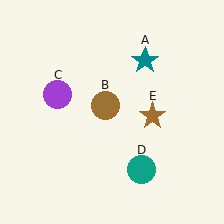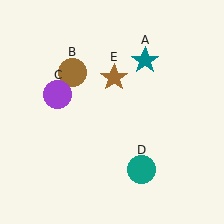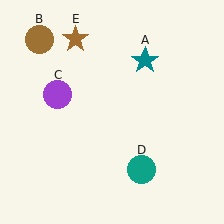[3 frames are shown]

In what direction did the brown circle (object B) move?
The brown circle (object B) moved up and to the left.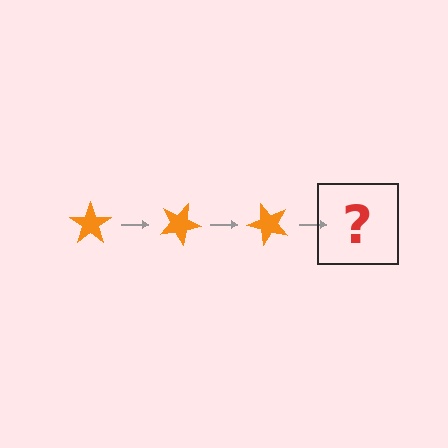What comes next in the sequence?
The next element should be an orange star rotated 75 degrees.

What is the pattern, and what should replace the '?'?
The pattern is that the star rotates 25 degrees each step. The '?' should be an orange star rotated 75 degrees.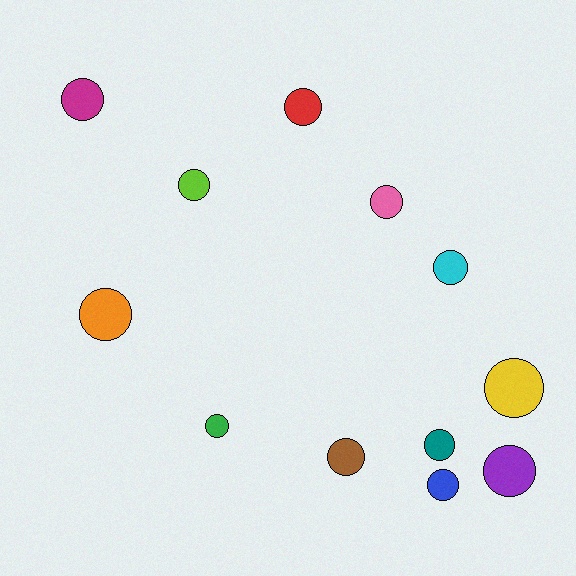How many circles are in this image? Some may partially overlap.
There are 12 circles.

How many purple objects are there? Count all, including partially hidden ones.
There is 1 purple object.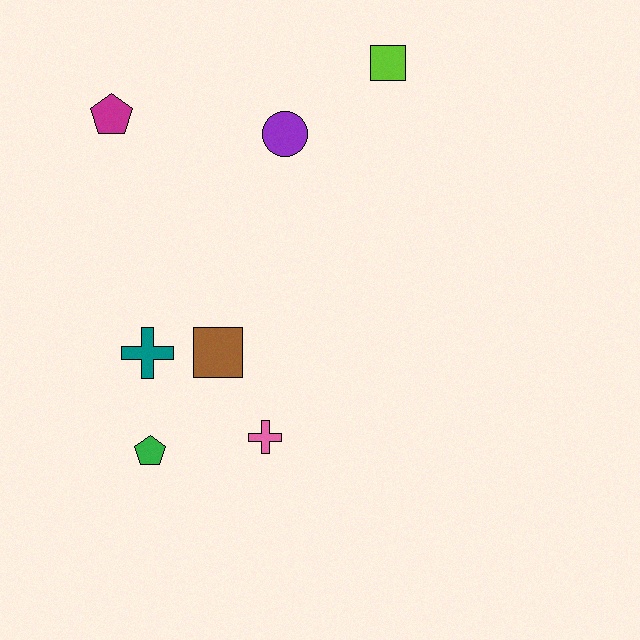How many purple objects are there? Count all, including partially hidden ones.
There is 1 purple object.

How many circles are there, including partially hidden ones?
There is 1 circle.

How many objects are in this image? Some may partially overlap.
There are 7 objects.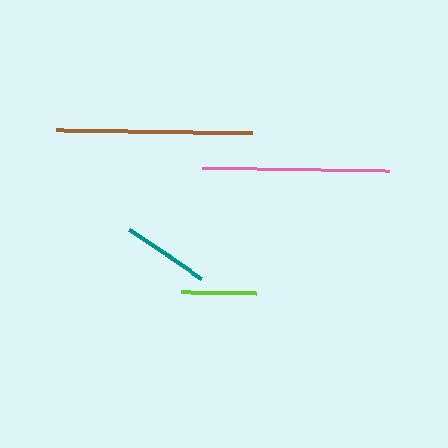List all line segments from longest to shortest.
From longest to shortest: brown, pink, teal, lime.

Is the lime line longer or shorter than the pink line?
The pink line is longer than the lime line.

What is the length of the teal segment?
The teal segment is approximately 88 pixels long.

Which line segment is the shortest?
The lime line is the shortest at approximately 75 pixels.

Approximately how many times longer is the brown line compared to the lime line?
The brown line is approximately 2.6 times the length of the lime line.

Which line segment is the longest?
The brown line is the longest at approximately 196 pixels.